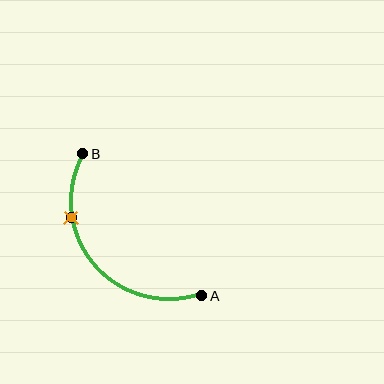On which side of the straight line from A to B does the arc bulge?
The arc bulges below and to the left of the straight line connecting A and B.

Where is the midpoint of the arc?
The arc midpoint is the point on the curve farthest from the straight line joining A and B. It sits below and to the left of that line.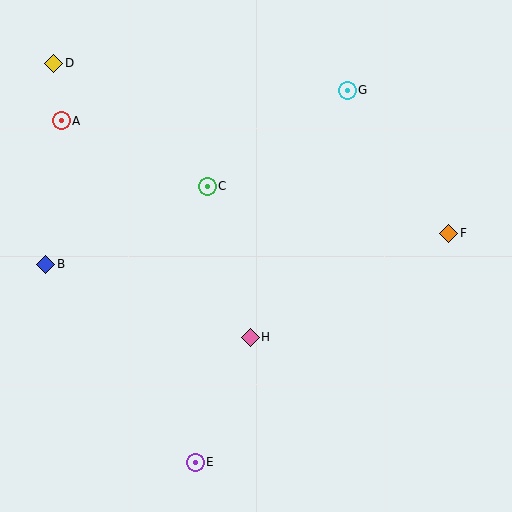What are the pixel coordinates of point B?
Point B is at (46, 264).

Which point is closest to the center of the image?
Point H at (250, 337) is closest to the center.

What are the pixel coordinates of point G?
Point G is at (347, 90).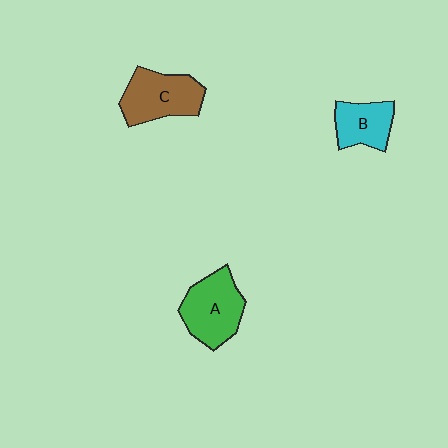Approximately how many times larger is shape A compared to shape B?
Approximately 1.4 times.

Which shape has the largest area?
Shape A (green).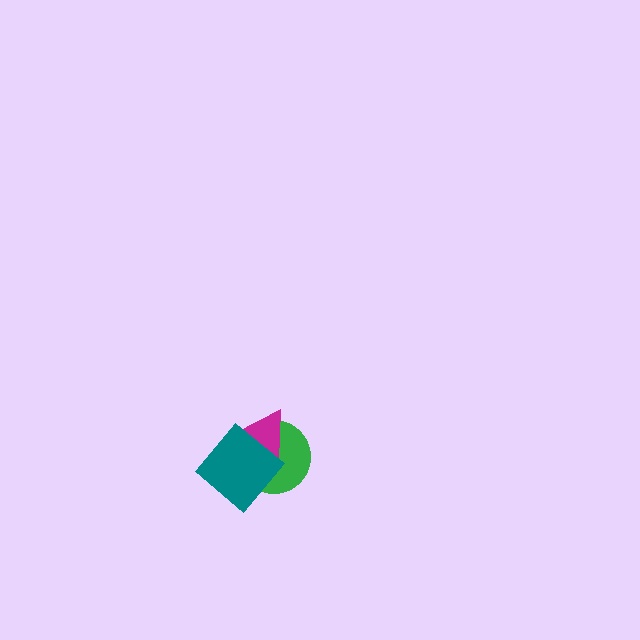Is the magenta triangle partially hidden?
Yes, it is partially covered by another shape.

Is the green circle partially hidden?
Yes, it is partially covered by another shape.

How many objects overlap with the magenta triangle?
2 objects overlap with the magenta triangle.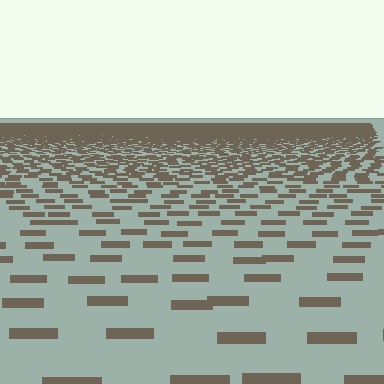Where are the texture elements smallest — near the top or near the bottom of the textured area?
Near the top.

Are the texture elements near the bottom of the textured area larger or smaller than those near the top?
Larger. Near the bottom, elements are closer to the viewer and appear at a bigger on-screen size.